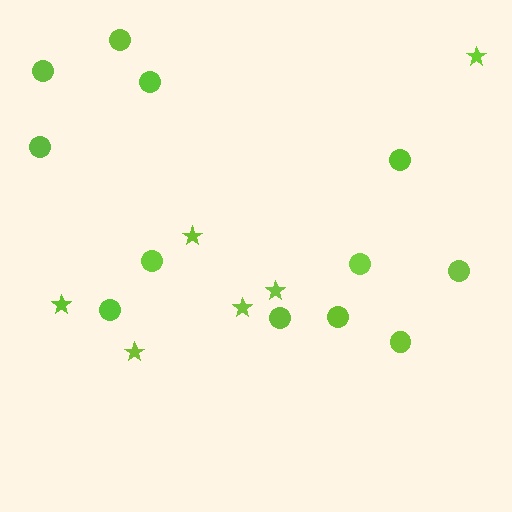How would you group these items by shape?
There are 2 groups: one group of circles (12) and one group of stars (6).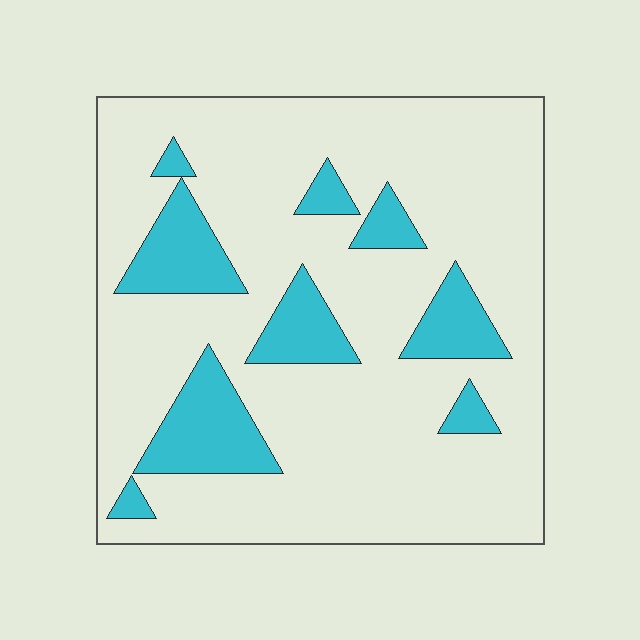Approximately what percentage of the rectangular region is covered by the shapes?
Approximately 20%.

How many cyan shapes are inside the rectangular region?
9.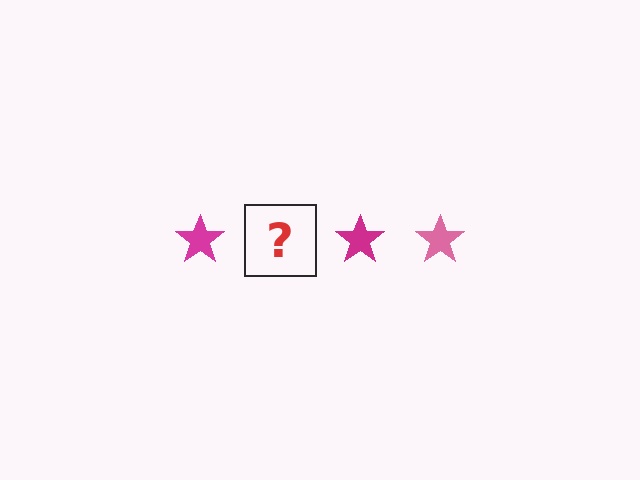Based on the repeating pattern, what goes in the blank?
The blank should be a pink star.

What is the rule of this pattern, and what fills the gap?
The rule is that the pattern cycles through magenta, pink stars. The gap should be filled with a pink star.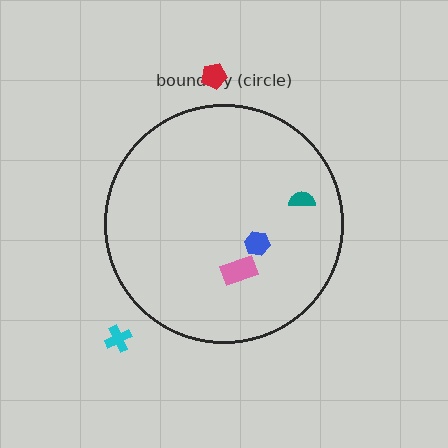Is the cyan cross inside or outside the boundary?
Outside.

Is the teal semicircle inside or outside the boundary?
Inside.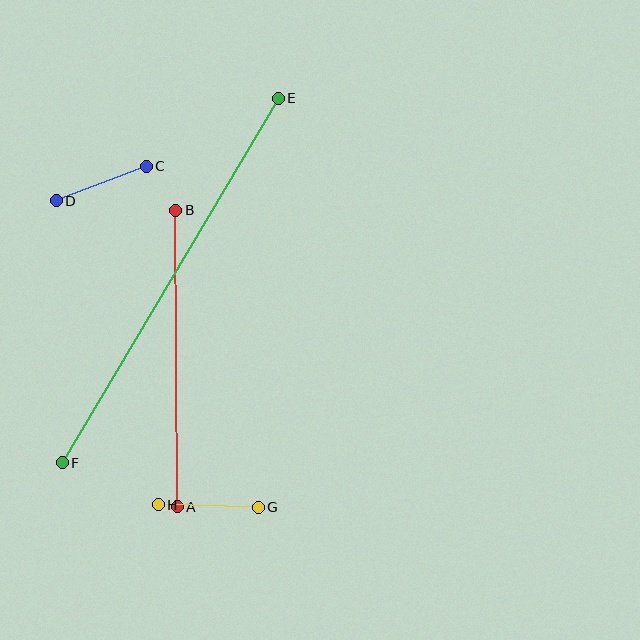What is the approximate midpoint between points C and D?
The midpoint is at approximately (101, 184) pixels.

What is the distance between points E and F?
The distance is approximately 424 pixels.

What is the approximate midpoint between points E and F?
The midpoint is at approximately (170, 280) pixels.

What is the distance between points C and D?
The distance is approximately 96 pixels.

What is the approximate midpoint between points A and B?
The midpoint is at approximately (177, 359) pixels.